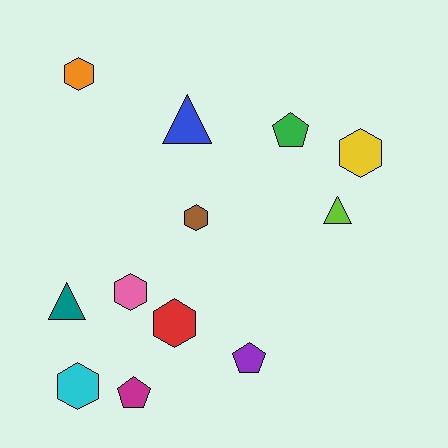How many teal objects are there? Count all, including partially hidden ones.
There is 1 teal object.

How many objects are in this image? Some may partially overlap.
There are 12 objects.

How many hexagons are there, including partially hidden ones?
There are 6 hexagons.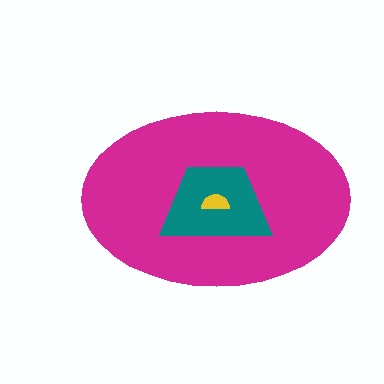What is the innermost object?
The yellow semicircle.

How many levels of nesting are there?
3.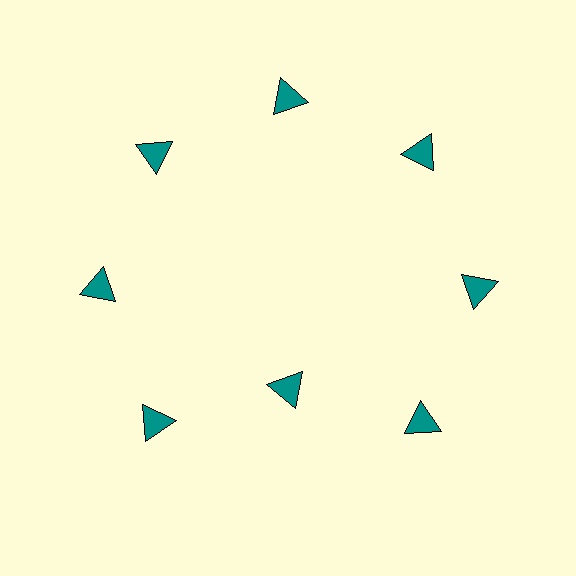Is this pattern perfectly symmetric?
No. The 8 teal triangles are arranged in a ring, but one element near the 6 o'clock position is pulled inward toward the center, breaking the 8-fold rotational symmetry.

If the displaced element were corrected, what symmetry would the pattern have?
It would have 8-fold rotational symmetry — the pattern would map onto itself every 45 degrees.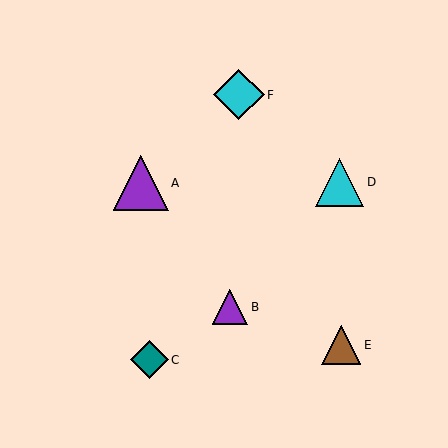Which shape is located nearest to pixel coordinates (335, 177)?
The cyan triangle (labeled D) at (340, 182) is nearest to that location.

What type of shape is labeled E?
Shape E is a brown triangle.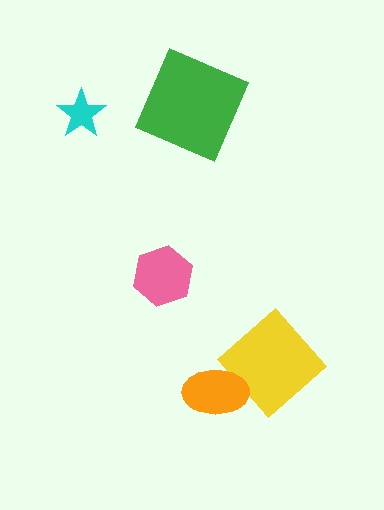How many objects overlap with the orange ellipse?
1 object overlaps with the orange ellipse.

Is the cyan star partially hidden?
No, no other shape covers it.